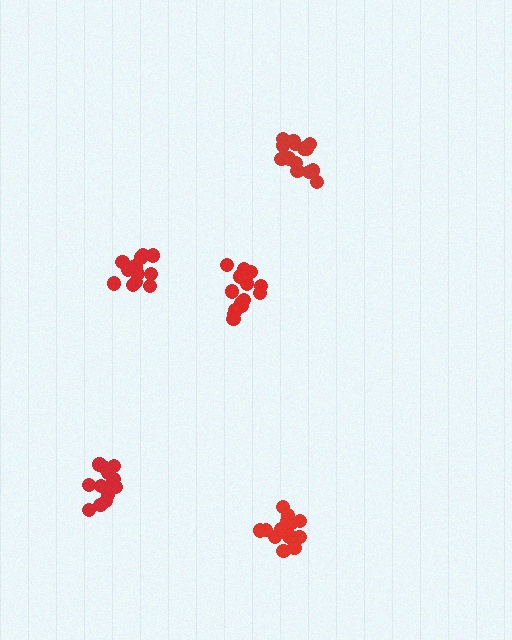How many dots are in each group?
Group 1: 15 dots, Group 2: 15 dots, Group 3: 16 dots, Group 4: 15 dots, Group 5: 14 dots (75 total).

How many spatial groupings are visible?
There are 5 spatial groupings.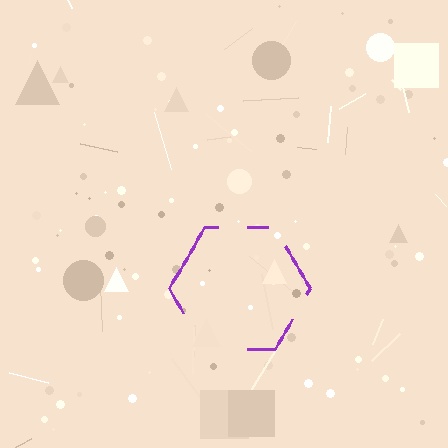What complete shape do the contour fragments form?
The contour fragments form a hexagon.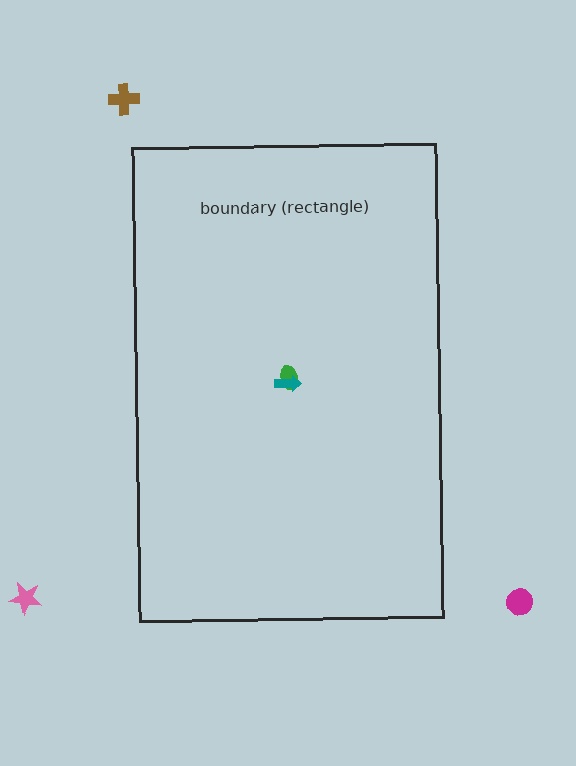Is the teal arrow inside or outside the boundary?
Inside.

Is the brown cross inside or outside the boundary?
Outside.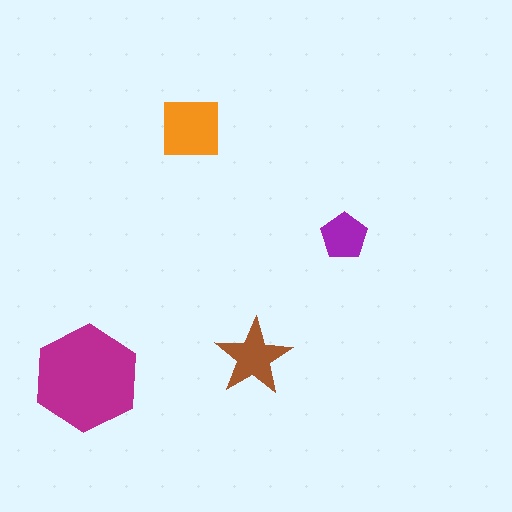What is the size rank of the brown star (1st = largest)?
3rd.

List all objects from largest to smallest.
The magenta hexagon, the orange square, the brown star, the purple pentagon.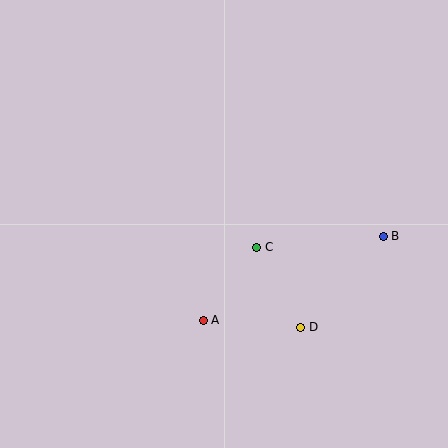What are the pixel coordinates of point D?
Point D is at (301, 327).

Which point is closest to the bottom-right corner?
Point D is closest to the bottom-right corner.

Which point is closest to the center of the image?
Point C at (257, 247) is closest to the center.